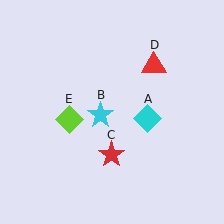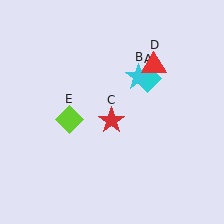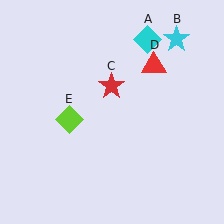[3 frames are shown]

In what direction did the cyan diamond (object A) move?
The cyan diamond (object A) moved up.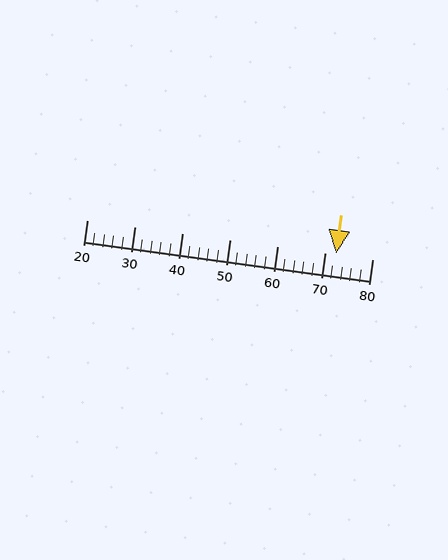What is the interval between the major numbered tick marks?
The major tick marks are spaced 10 units apart.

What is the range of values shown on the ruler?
The ruler shows values from 20 to 80.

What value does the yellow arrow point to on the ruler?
The yellow arrow points to approximately 72.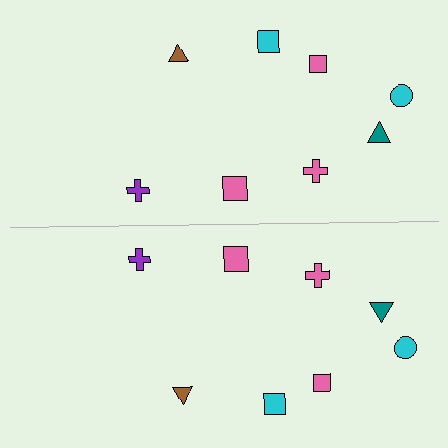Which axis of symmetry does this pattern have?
The pattern has a horizontal axis of symmetry running through the center of the image.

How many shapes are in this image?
There are 16 shapes in this image.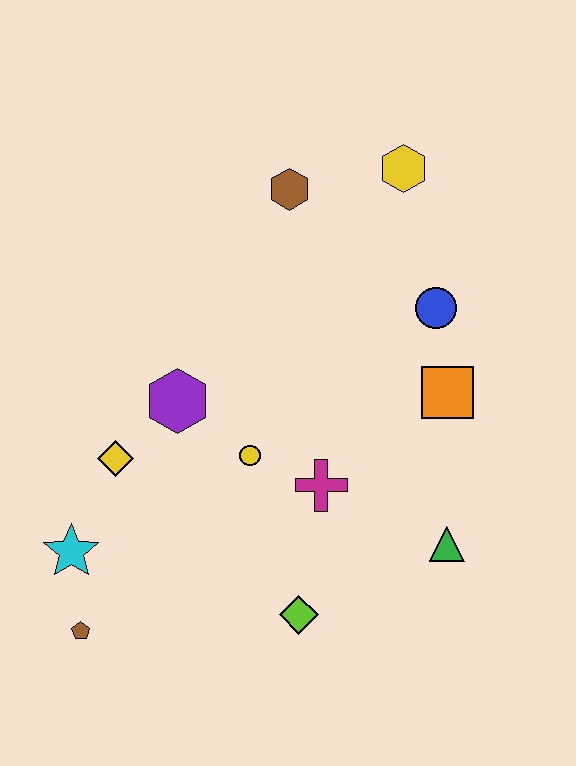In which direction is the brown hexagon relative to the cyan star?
The brown hexagon is above the cyan star.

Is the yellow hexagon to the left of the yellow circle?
No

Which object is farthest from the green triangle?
The brown hexagon is farthest from the green triangle.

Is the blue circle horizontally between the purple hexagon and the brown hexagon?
No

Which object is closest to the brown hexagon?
The yellow hexagon is closest to the brown hexagon.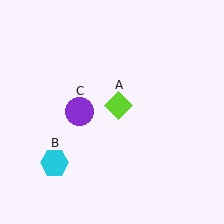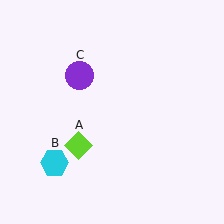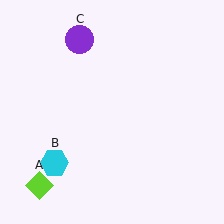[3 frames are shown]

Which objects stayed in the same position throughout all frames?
Cyan hexagon (object B) remained stationary.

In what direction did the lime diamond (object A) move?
The lime diamond (object A) moved down and to the left.